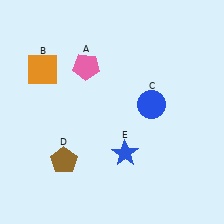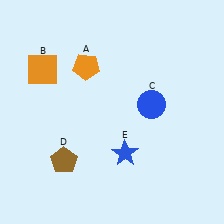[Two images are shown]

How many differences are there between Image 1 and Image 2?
There is 1 difference between the two images.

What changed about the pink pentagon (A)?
In Image 1, A is pink. In Image 2, it changed to orange.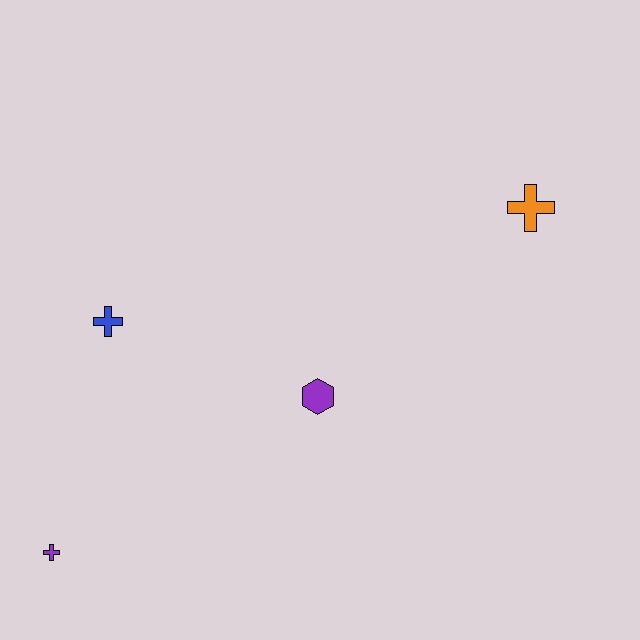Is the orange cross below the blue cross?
No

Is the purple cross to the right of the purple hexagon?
No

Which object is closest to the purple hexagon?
The blue cross is closest to the purple hexagon.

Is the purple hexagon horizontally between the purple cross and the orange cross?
Yes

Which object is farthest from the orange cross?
The purple cross is farthest from the orange cross.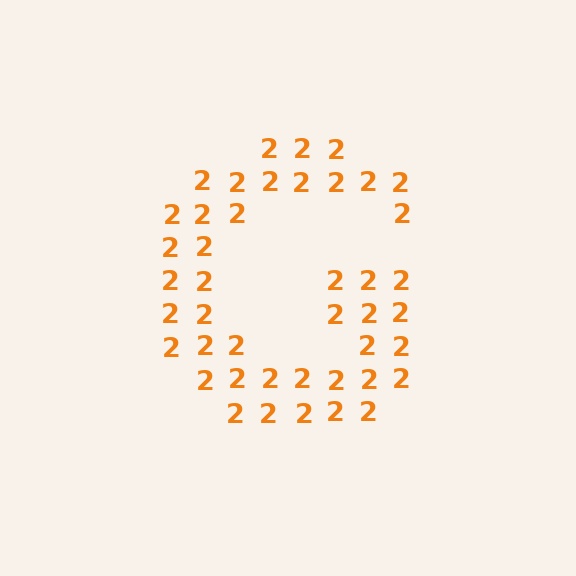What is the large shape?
The large shape is the letter G.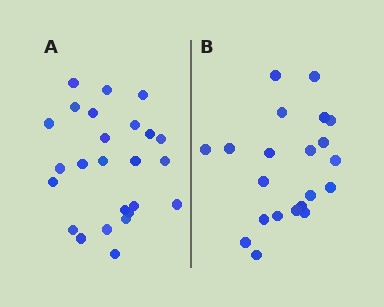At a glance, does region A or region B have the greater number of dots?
Region A (the left region) has more dots.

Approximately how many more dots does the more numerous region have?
Region A has about 4 more dots than region B.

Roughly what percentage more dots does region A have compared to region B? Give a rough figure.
About 20% more.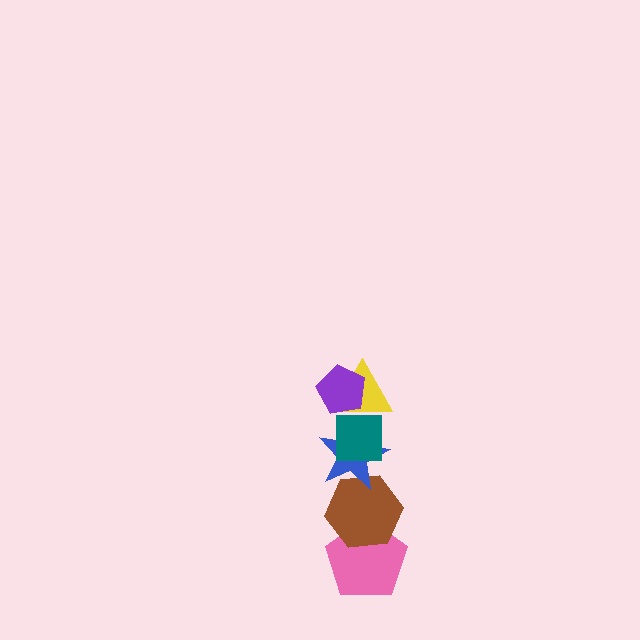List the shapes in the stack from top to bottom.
From top to bottom: the purple pentagon, the yellow triangle, the teal square, the blue star, the brown hexagon, the pink pentagon.